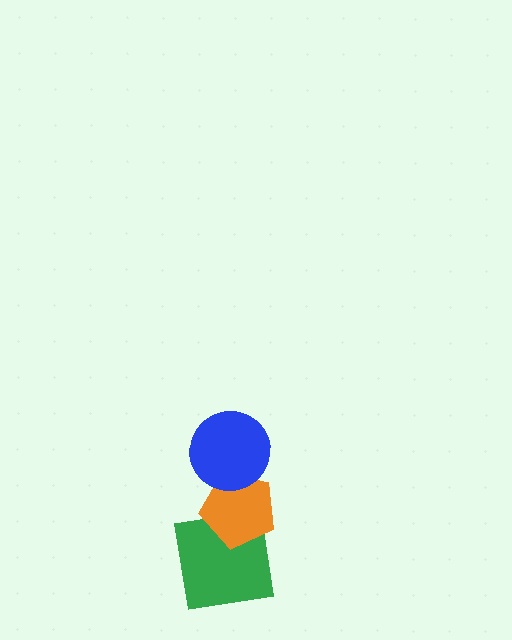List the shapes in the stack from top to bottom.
From top to bottom: the blue circle, the orange pentagon, the green square.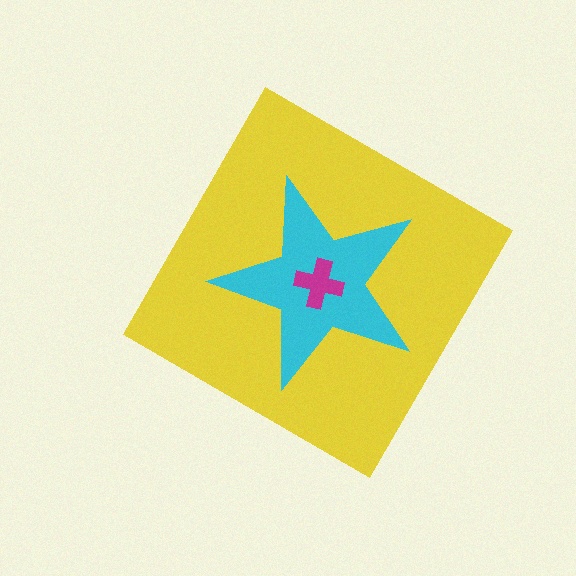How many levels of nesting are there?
3.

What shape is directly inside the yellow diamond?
The cyan star.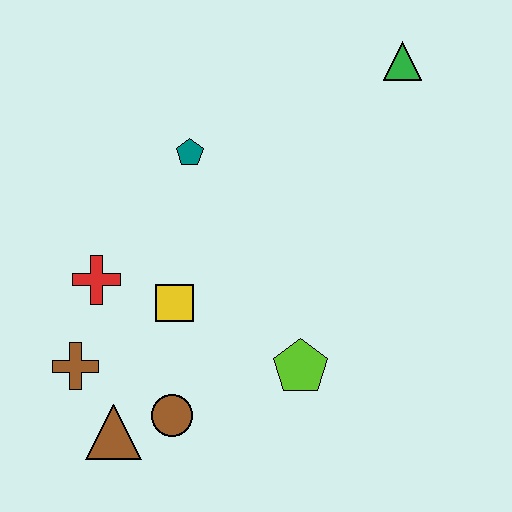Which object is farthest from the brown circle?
The green triangle is farthest from the brown circle.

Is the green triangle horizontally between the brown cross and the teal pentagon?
No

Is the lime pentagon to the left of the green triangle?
Yes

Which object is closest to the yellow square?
The red cross is closest to the yellow square.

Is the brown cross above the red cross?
No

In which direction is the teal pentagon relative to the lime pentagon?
The teal pentagon is above the lime pentagon.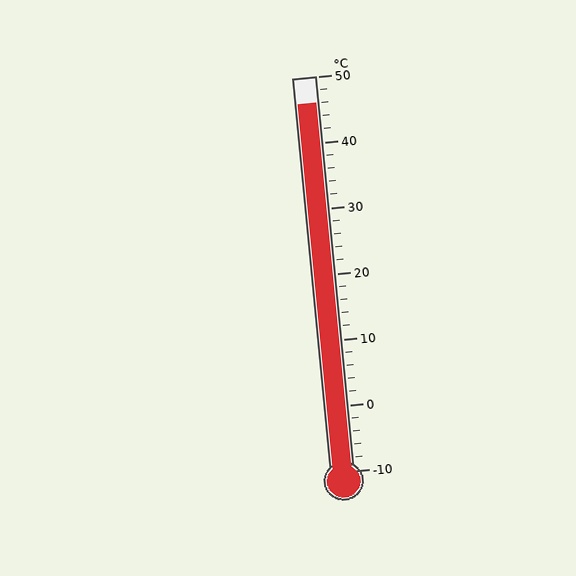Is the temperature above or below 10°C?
The temperature is above 10°C.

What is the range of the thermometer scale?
The thermometer scale ranges from -10°C to 50°C.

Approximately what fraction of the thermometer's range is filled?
The thermometer is filled to approximately 95% of its range.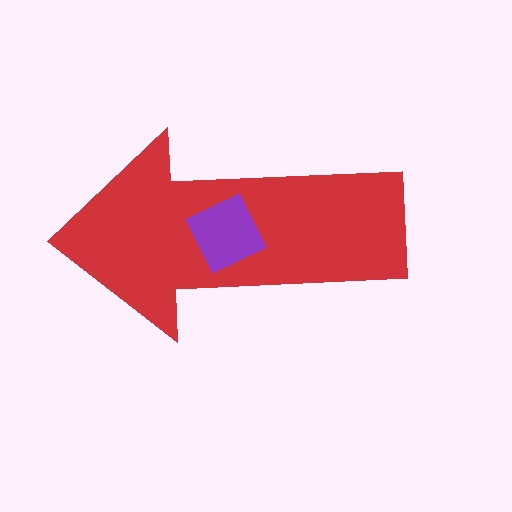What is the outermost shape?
The red arrow.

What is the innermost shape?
The purple diamond.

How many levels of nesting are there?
2.